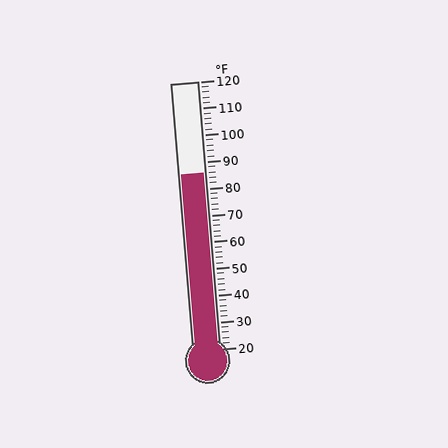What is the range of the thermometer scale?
The thermometer scale ranges from 20°F to 120°F.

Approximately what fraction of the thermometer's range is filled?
The thermometer is filled to approximately 65% of its range.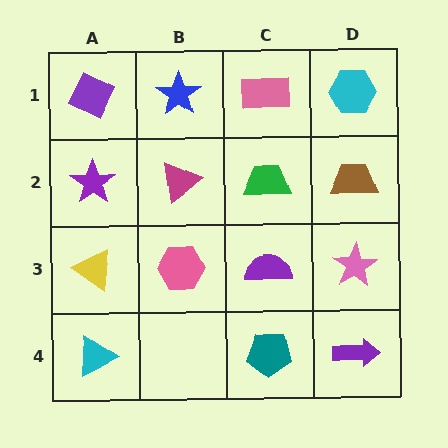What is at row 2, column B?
A magenta triangle.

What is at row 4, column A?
A cyan triangle.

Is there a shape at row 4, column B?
No, that cell is empty.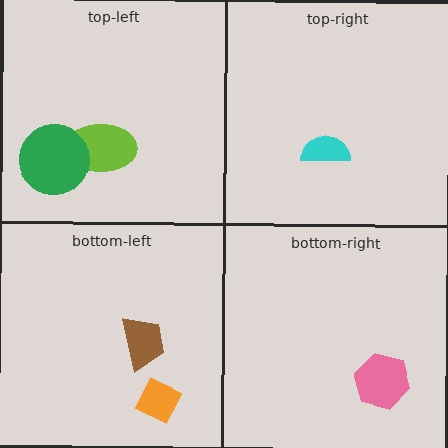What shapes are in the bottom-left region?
The brown trapezoid, the orange diamond.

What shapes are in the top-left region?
The lime ellipse, the green circle.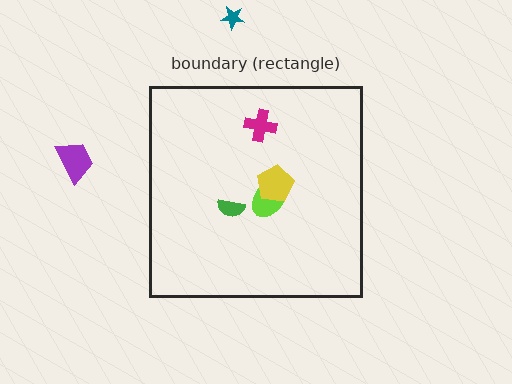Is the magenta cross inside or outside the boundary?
Inside.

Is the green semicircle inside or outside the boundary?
Inside.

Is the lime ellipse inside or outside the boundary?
Inside.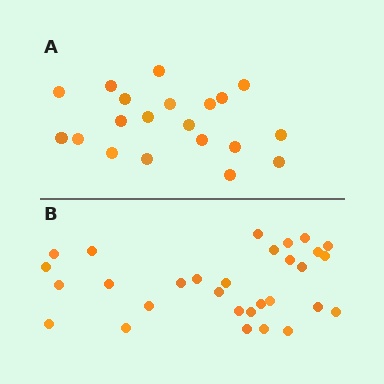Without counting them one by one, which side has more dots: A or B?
Region B (the bottom region) has more dots.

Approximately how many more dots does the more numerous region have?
Region B has roughly 10 or so more dots than region A.